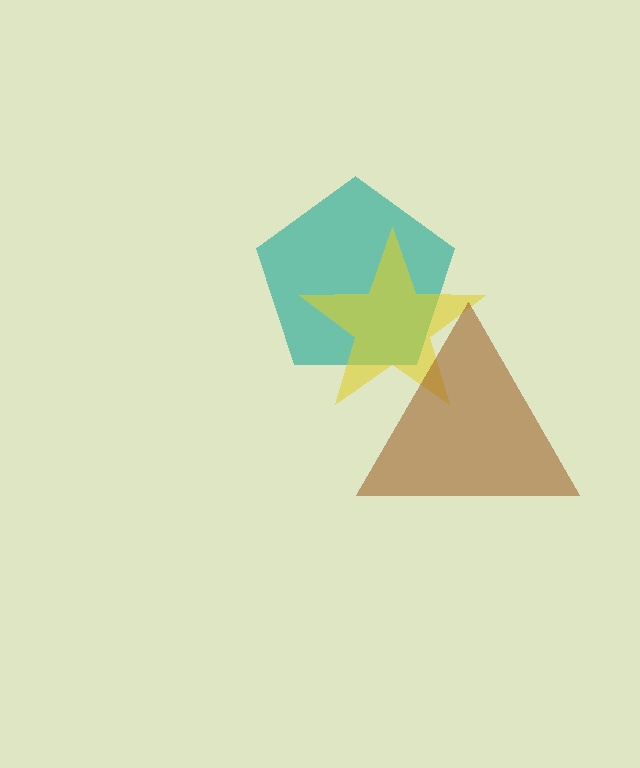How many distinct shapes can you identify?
There are 3 distinct shapes: a teal pentagon, a yellow star, a brown triangle.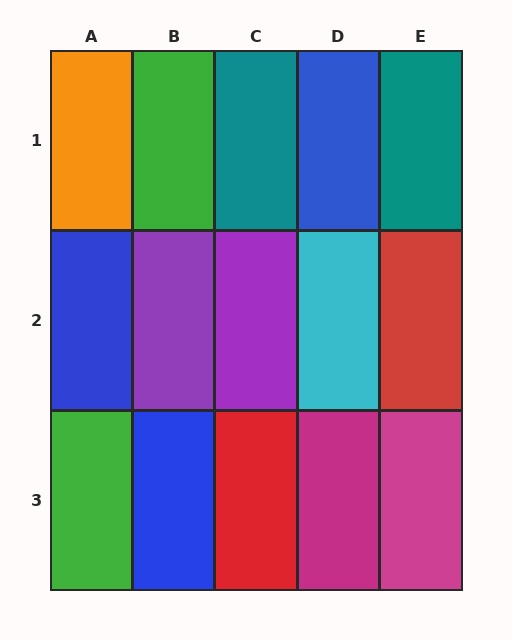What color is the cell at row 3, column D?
Magenta.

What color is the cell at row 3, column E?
Magenta.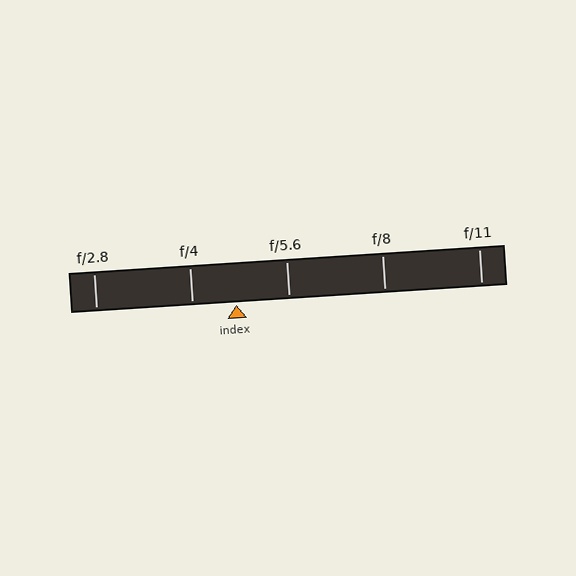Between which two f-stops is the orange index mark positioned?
The index mark is between f/4 and f/5.6.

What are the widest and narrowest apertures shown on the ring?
The widest aperture shown is f/2.8 and the narrowest is f/11.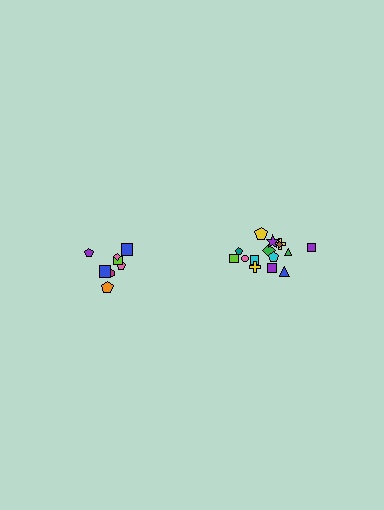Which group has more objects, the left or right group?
The right group.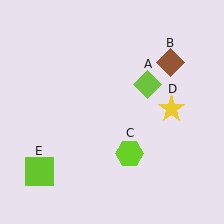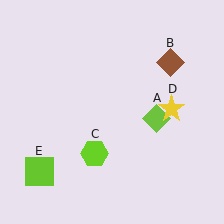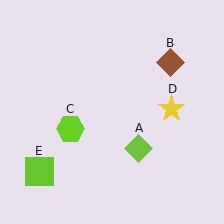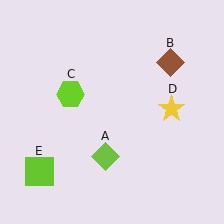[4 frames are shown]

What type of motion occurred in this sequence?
The lime diamond (object A), lime hexagon (object C) rotated clockwise around the center of the scene.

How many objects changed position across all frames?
2 objects changed position: lime diamond (object A), lime hexagon (object C).